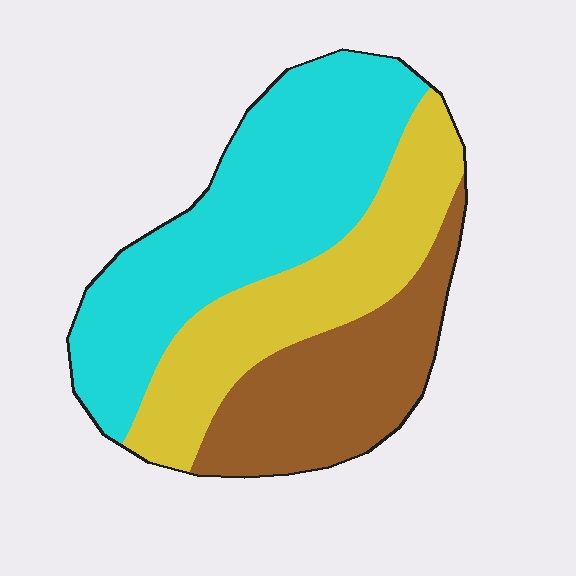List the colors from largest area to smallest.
From largest to smallest: cyan, yellow, brown.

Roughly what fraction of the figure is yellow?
Yellow takes up between a quarter and a half of the figure.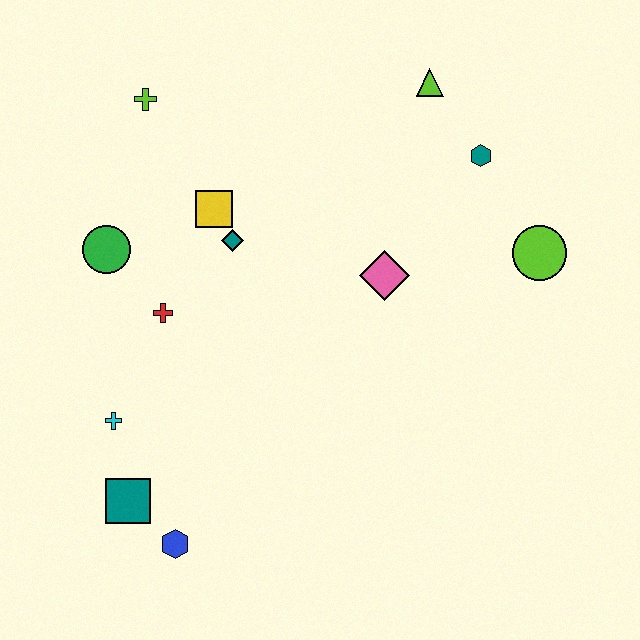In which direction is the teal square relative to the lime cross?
The teal square is below the lime cross.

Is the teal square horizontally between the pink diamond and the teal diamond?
No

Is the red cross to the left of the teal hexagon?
Yes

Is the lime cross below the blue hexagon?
No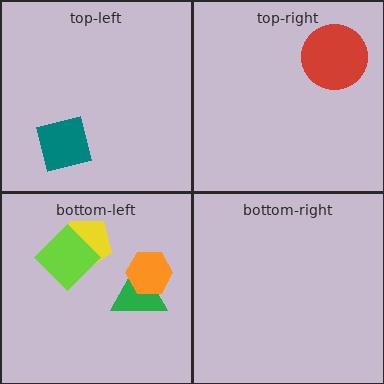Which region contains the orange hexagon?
The bottom-left region.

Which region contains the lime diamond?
The bottom-left region.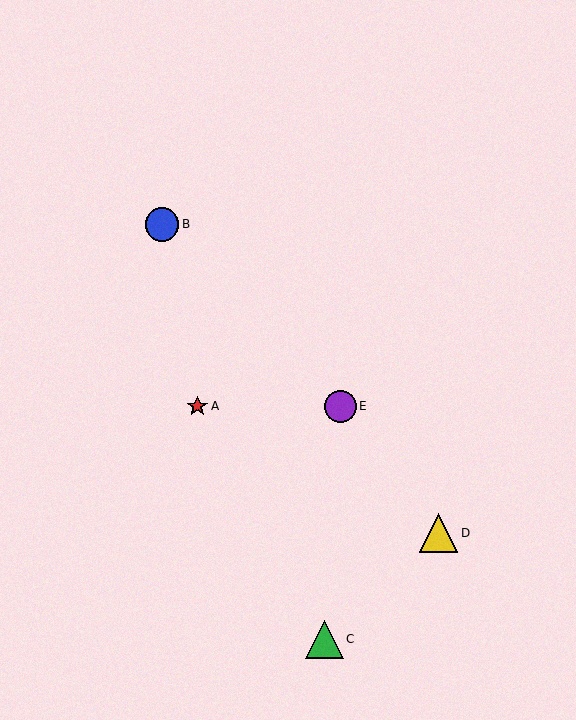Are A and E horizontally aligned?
Yes, both are at y≈406.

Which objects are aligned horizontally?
Objects A, E are aligned horizontally.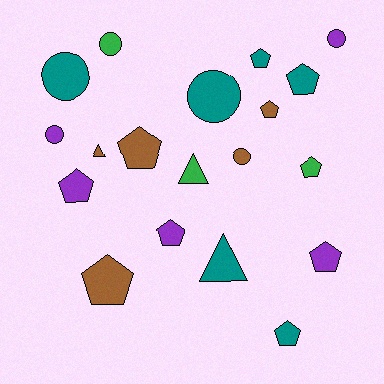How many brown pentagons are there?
There are 3 brown pentagons.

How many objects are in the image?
There are 19 objects.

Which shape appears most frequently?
Pentagon, with 10 objects.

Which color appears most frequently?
Teal, with 6 objects.